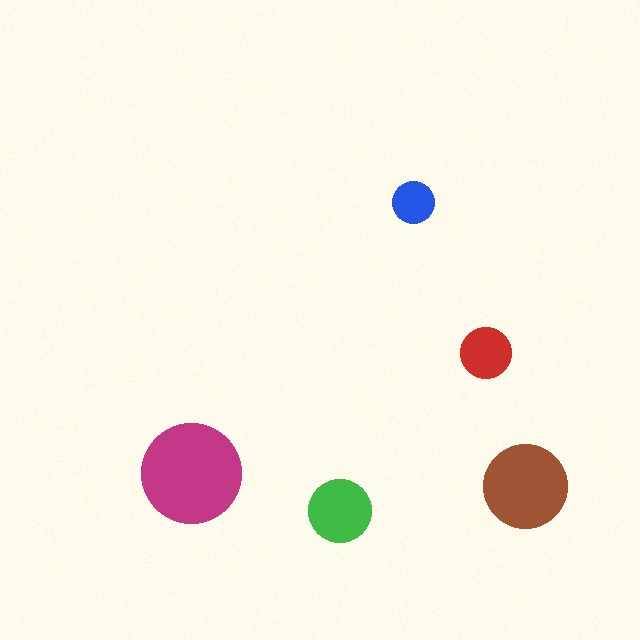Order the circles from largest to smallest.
the magenta one, the brown one, the green one, the red one, the blue one.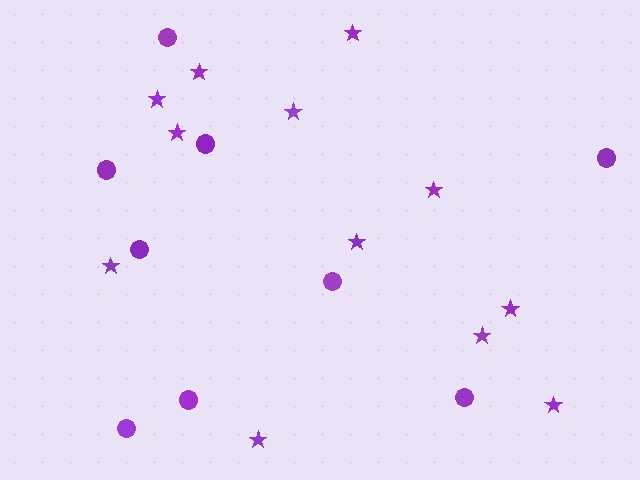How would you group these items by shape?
There are 2 groups: one group of circles (9) and one group of stars (12).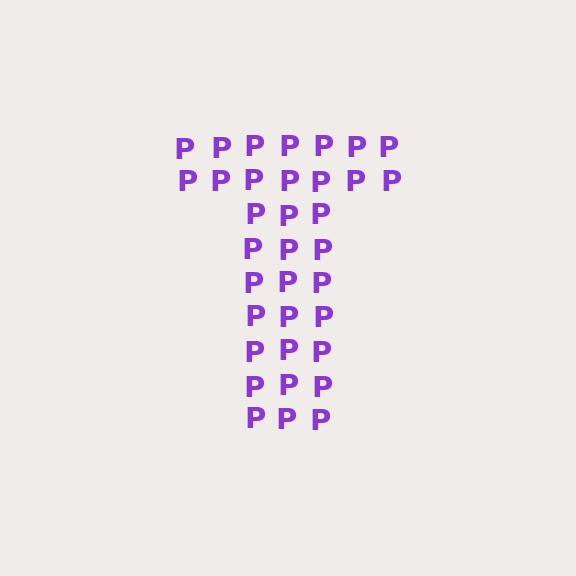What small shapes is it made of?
It is made of small letter P's.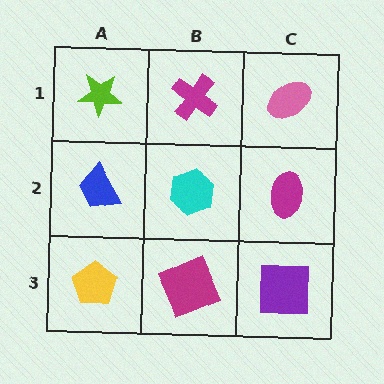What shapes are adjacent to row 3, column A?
A blue trapezoid (row 2, column A), a magenta square (row 3, column B).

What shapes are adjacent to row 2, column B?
A magenta cross (row 1, column B), a magenta square (row 3, column B), a blue trapezoid (row 2, column A), a magenta ellipse (row 2, column C).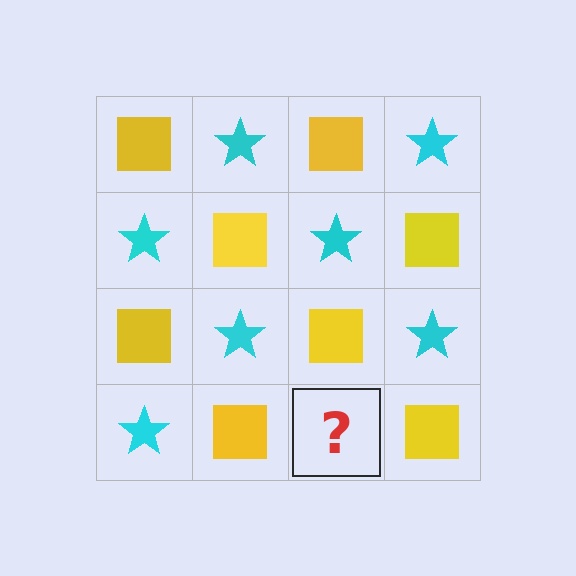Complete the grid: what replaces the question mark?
The question mark should be replaced with a cyan star.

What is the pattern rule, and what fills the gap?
The rule is that it alternates yellow square and cyan star in a checkerboard pattern. The gap should be filled with a cyan star.